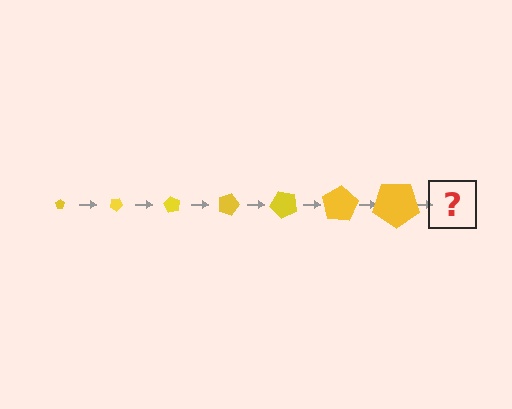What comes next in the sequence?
The next element should be a pentagon, larger than the previous one and rotated 210 degrees from the start.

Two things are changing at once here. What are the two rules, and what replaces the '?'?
The two rules are that the pentagon grows larger each step and it rotates 30 degrees each step. The '?' should be a pentagon, larger than the previous one and rotated 210 degrees from the start.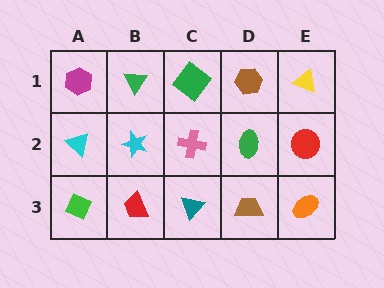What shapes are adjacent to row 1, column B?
A cyan star (row 2, column B), a magenta hexagon (row 1, column A), a green diamond (row 1, column C).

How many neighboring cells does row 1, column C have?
3.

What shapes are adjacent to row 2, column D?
A brown hexagon (row 1, column D), a brown trapezoid (row 3, column D), a pink cross (row 2, column C), a red circle (row 2, column E).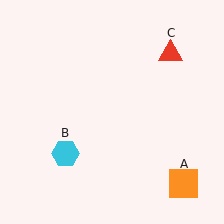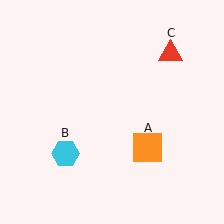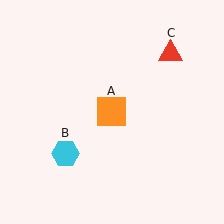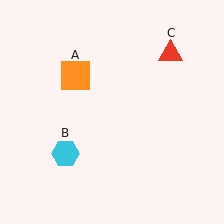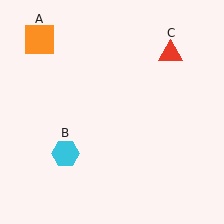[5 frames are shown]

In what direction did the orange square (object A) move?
The orange square (object A) moved up and to the left.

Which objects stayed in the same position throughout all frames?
Cyan hexagon (object B) and red triangle (object C) remained stationary.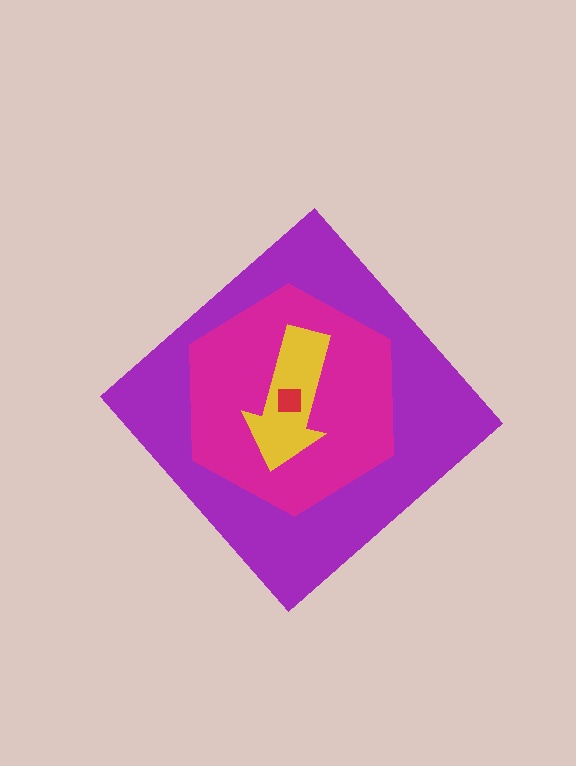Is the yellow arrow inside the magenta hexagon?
Yes.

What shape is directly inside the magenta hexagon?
The yellow arrow.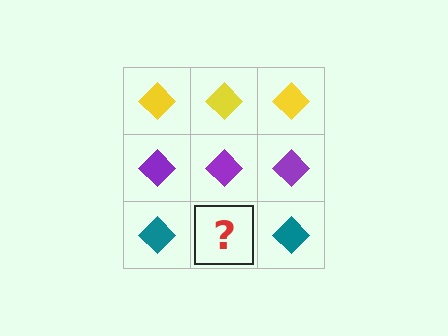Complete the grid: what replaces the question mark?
The question mark should be replaced with a teal diamond.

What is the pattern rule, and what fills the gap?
The rule is that each row has a consistent color. The gap should be filled with a teal diamond.